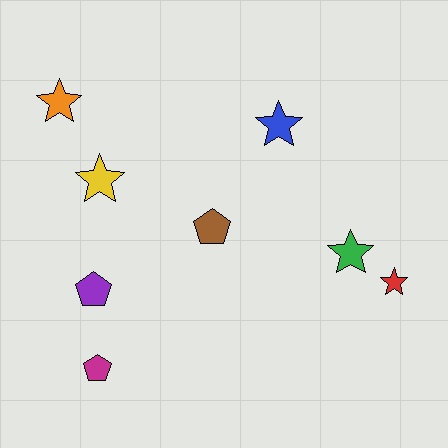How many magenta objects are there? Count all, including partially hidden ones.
There is 1 magenta object.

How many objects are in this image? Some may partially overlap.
There are 8 objects.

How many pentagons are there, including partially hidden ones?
There are 3 pentagons.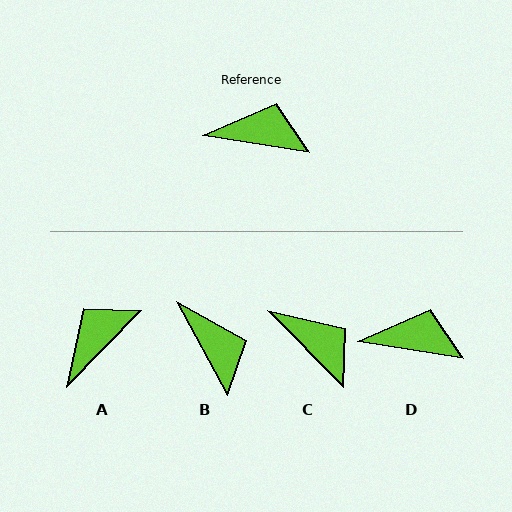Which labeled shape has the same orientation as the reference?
D.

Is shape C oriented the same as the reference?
No, it is off by about 36 degrees.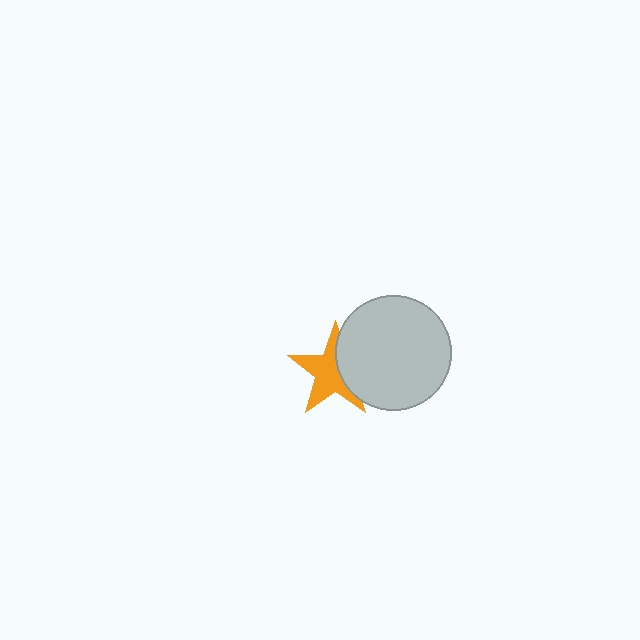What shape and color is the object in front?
The object in front is a light gray circle.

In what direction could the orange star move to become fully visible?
The orange star could move left. That would shift it out from behind the light gray circle entirely.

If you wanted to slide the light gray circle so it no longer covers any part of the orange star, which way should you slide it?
Slide it right — that is the most direct way to separate the two shapes.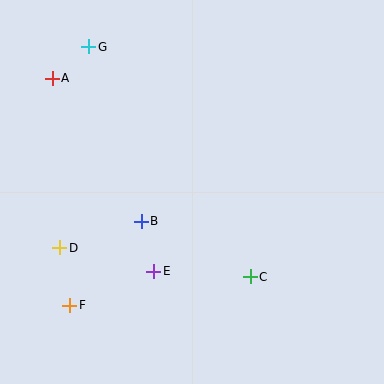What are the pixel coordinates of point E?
Point E is at (154, 271).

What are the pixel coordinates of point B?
Point B is at (141, 221).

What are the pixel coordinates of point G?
Point G is at (89, 47).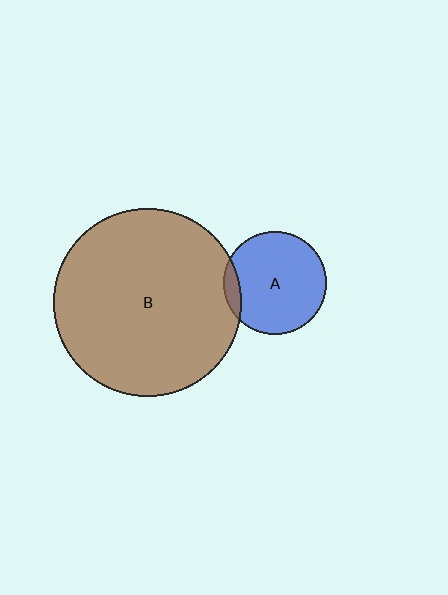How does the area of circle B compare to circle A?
Approximately 3.3 times.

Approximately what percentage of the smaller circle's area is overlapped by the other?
Approximately 10%.